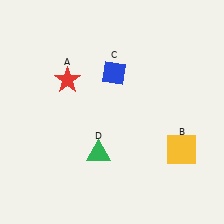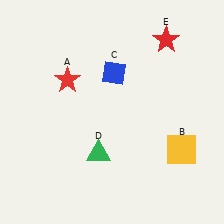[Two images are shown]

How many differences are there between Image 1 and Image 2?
There is 1 difference between the two images.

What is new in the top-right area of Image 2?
A red star (E) was added in the top-right area of Image 2.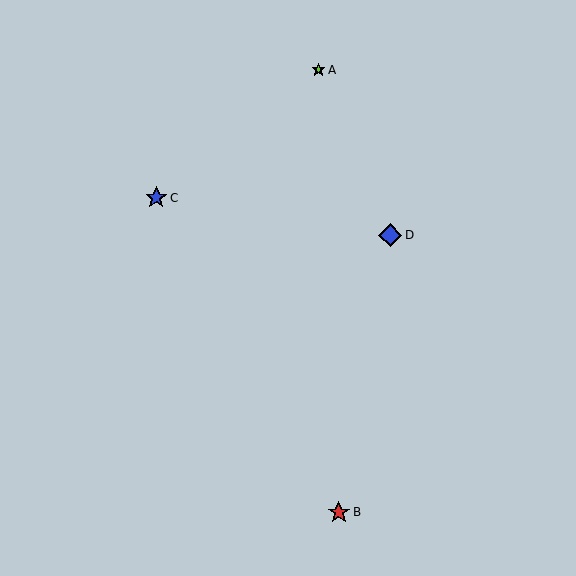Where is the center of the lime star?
The center of the lime star is at (319, 70).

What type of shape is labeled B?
Shape B is a red star.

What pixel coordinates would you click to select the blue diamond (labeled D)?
Click at (390, 235) to select the blue diamond D.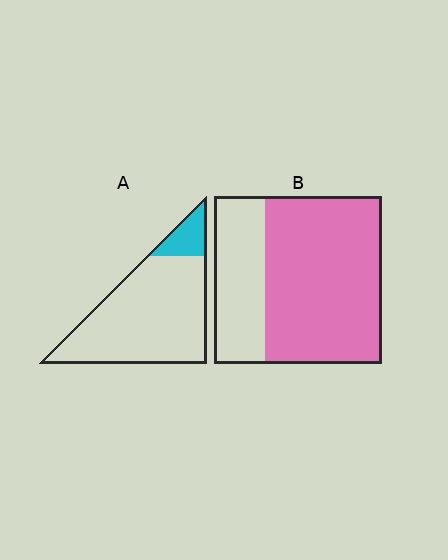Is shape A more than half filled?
No.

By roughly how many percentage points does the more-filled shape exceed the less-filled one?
By roughly 55 percentage points (B over A).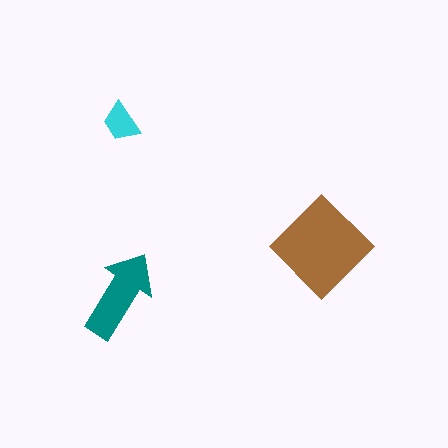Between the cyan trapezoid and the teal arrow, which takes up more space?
The teal arrow.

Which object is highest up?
The cyan trapezoid is topmost.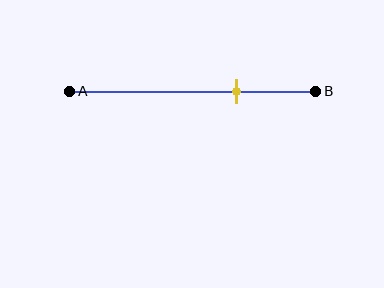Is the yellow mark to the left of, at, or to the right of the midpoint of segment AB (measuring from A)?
The yellow mark is to the right of the midpoint of segment AB.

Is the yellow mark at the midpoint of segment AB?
No, the mark is at about 70% from A, not at the 50% midpoint.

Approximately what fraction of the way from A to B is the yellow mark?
The yellow mark is approximately 70% of the way from A to B.